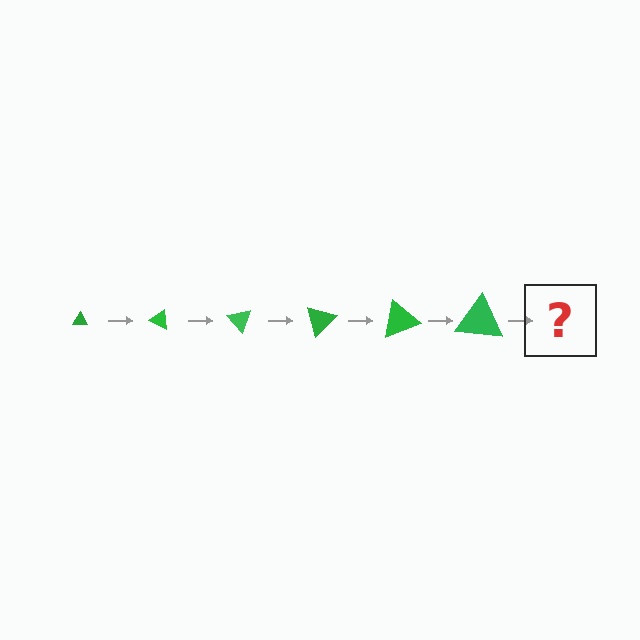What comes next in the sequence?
The next element should be a triangle, larger than the previous one and rotated 150 degrees from the start.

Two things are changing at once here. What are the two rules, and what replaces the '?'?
The two rules are that the triangle grows larger each step and it rotates 25 degrees each step. The '?' should be a triangle, larger than the previous one and rotated 150 degrees from the start.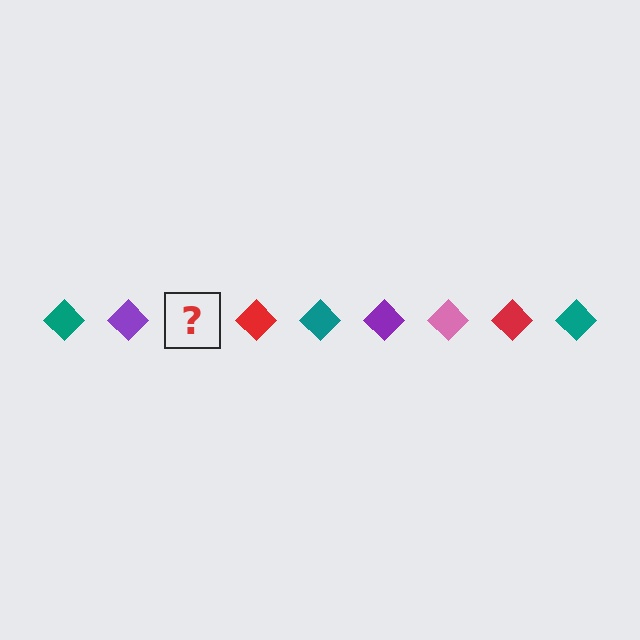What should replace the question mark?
The question mark should be replaced with a pink diamond.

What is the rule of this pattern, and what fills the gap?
The rule is that the pattern cycles through teal, purple, pink, red diamonds. The gap should be filled with a pink diamond.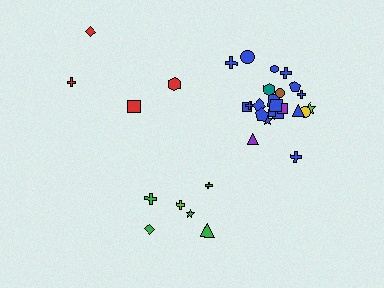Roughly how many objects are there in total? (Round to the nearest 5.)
Roughly 35 objects in total.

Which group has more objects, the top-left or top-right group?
The top-right group.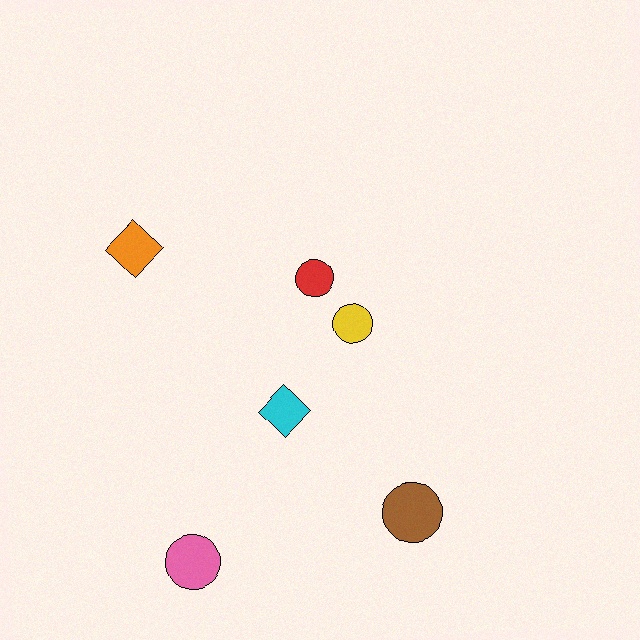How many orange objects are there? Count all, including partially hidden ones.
There is 1 orange object.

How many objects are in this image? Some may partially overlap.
There are 6 objects.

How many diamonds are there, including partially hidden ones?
There are 2 diamonds.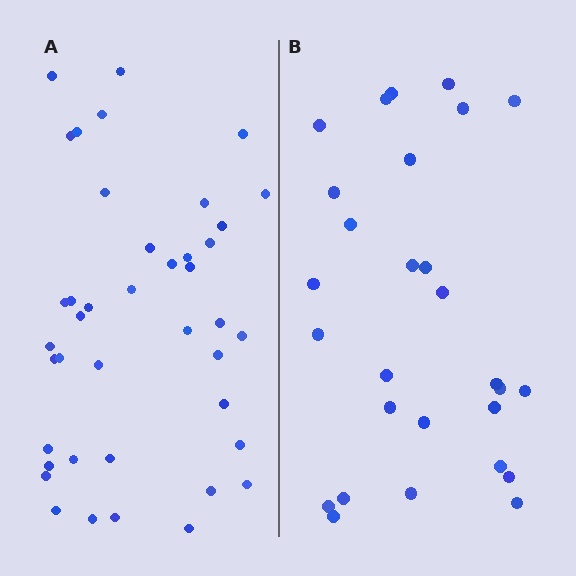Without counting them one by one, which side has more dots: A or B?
Region A (the left region) has more dots.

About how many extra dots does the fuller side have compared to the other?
Region A has approximately 15 more dots than region B.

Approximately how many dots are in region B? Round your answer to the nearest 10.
About 30 dots. (The exact count is 28, which rounds to 30.)